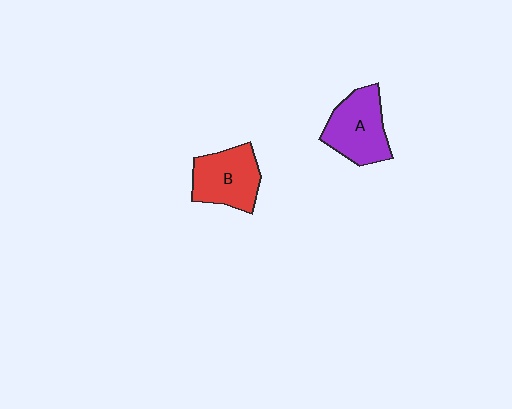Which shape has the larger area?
Shape A (purple).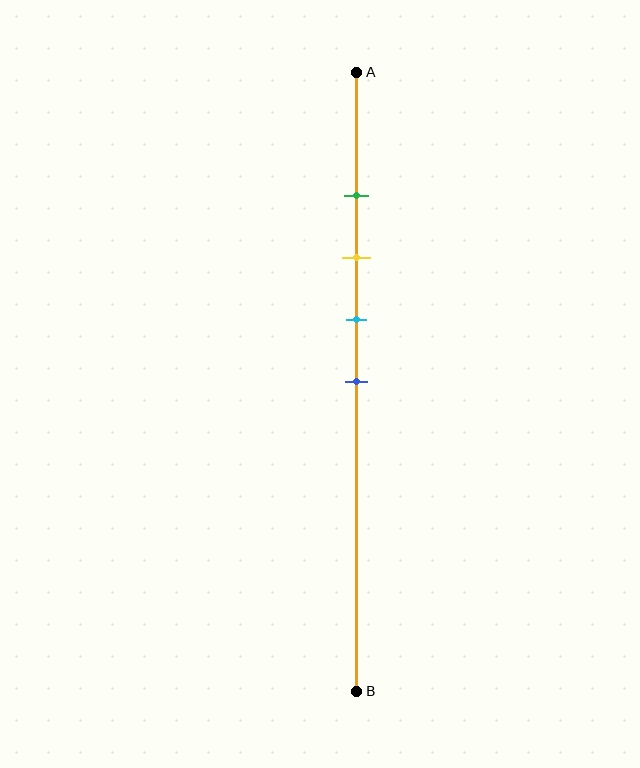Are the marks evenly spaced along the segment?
Yes, the marks are approximately evenly spaced.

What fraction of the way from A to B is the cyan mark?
The cyan mark is approximately 40% (0.4) of the way from A to B.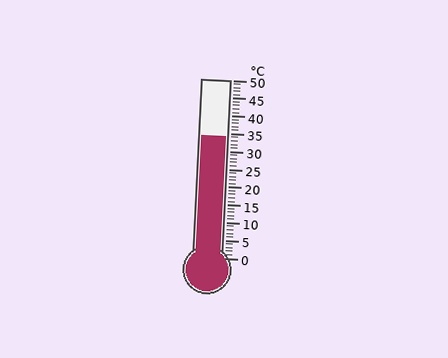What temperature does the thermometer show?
The thermometer shows approximately 34°C.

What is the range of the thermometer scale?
The thermometer scale ranges from 0°C to 50°C.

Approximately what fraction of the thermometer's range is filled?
The thermometer is filled to approximately 70% of its range.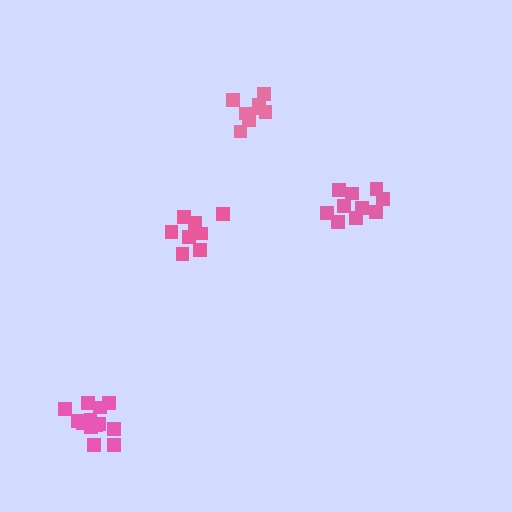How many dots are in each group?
Group 1: 9 dots, Group 2: 13 dots, Group 3: 10 dots, Group 4: 8 dots (40 total).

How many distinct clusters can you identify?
There are 4 distinct clusters.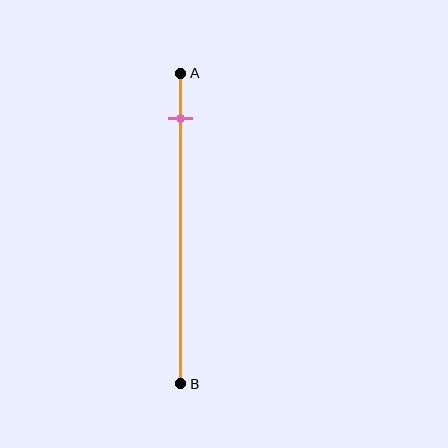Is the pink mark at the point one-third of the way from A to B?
No, the mark is at about 15% from A, not at the 33% one-third point.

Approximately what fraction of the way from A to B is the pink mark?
The pink mark is approximately 15% of the way from A to B.